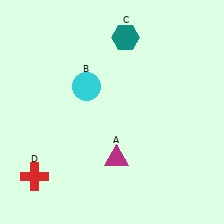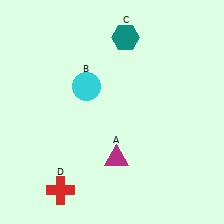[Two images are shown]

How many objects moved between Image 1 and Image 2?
1 object moved between the two images.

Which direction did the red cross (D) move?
The red cross (D) moved right.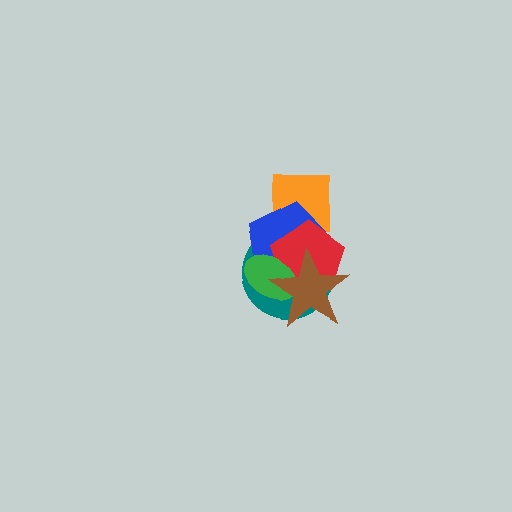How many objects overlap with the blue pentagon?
5 objects overlap with the blue pentagon.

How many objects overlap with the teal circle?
5 objects overlap with the teal circle.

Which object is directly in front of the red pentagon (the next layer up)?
The green ellipse is directly in front of the red pentagon.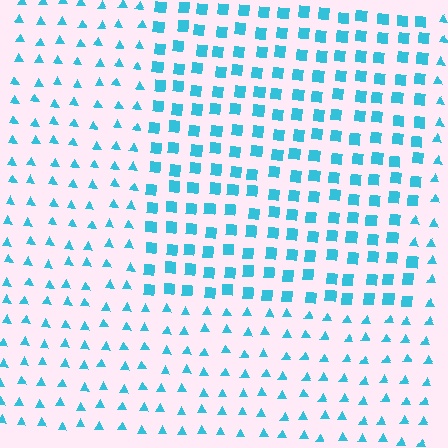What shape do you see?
I see a rectangle.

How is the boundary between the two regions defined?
The boundary is defined by a change in element shape: squares inside vs. triangles outside. All elements share the same color and spacing.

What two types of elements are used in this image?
The image uses squares inside the rectangle region and triangles outside it.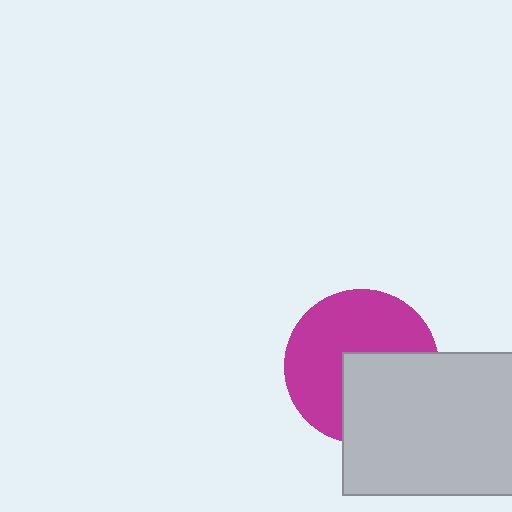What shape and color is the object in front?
The object in front is a light gray rectangle.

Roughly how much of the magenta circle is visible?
About half of it is visible (roughly 59%).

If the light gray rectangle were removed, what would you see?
You would see the complete magenta circle.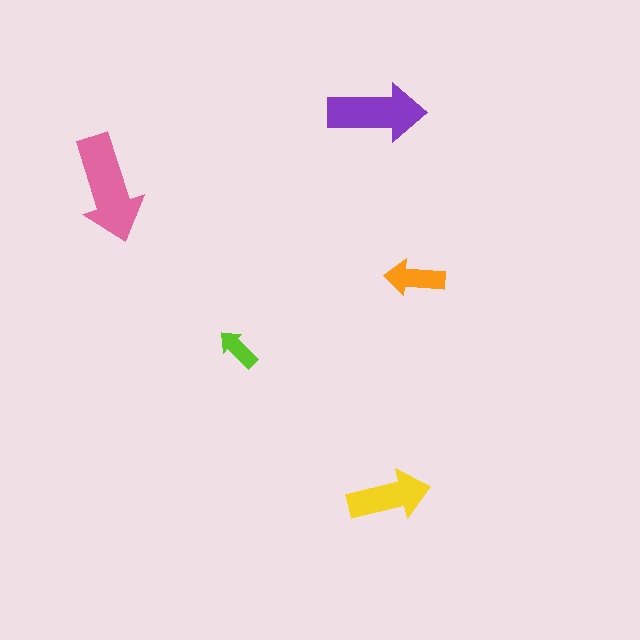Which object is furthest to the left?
The pink arrow is leftmost.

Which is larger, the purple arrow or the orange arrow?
The purple one.